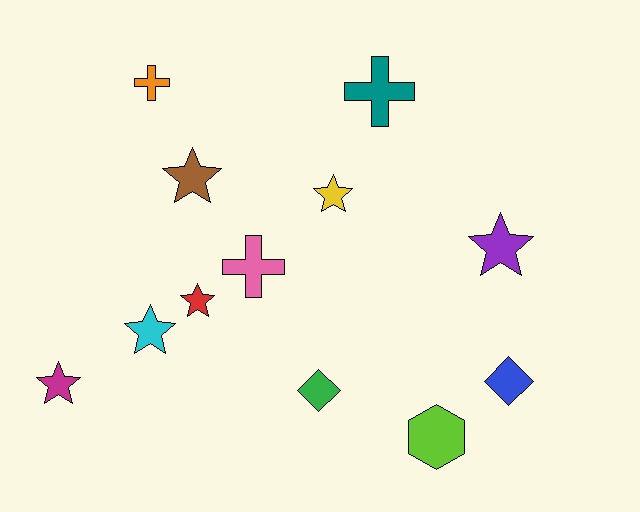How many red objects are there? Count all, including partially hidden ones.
There is 1 red object.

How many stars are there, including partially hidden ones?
There are 6 stars.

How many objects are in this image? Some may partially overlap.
There are 12 objects.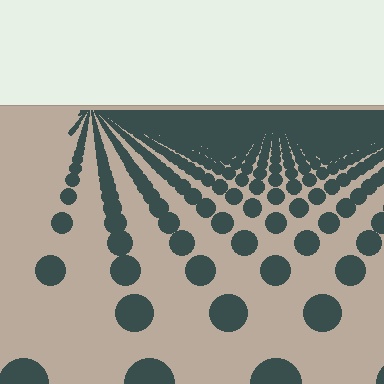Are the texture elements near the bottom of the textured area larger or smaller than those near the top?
Larger. Near the bottom, elements are closer to the viewer and appear at a bigger on-screen size.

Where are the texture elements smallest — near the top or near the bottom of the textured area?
Near the top.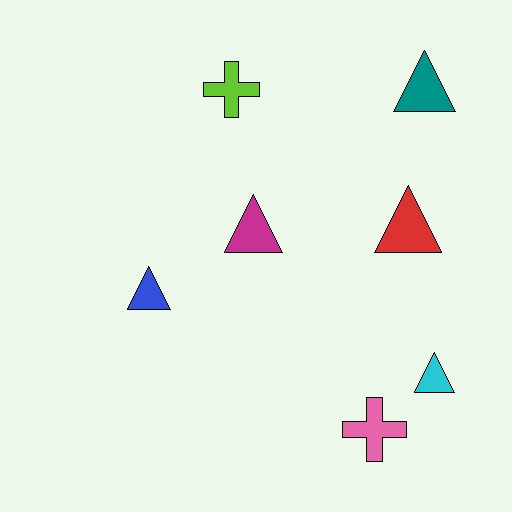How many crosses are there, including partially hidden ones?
There are 2 crosses.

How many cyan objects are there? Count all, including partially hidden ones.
There is 1 cyan object.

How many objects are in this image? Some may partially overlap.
There are 7 objects.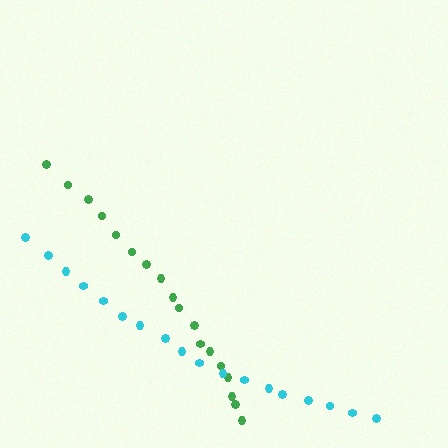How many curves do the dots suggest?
There are 2 distinct paths.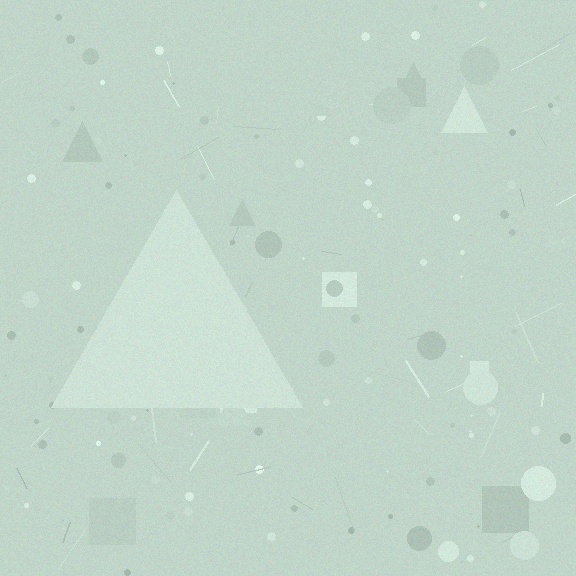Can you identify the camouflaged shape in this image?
The camouflaged shape is a triangle.